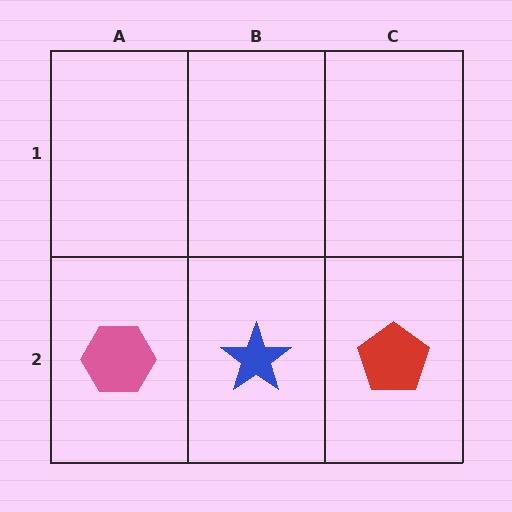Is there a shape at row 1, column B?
No, that cell is empty.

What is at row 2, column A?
A pink hexagon.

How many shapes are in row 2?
3 shapes.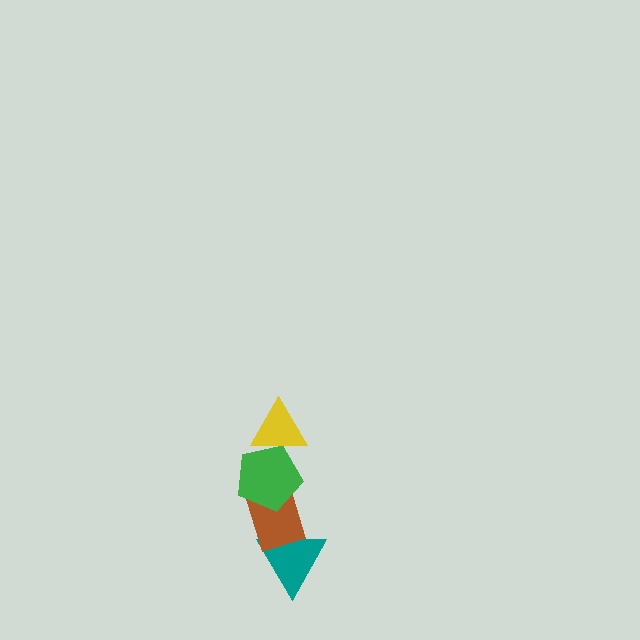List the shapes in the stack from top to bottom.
From top to bottom: the yellow triangle, the green pentagon, the brown rectangle, the teal triangle.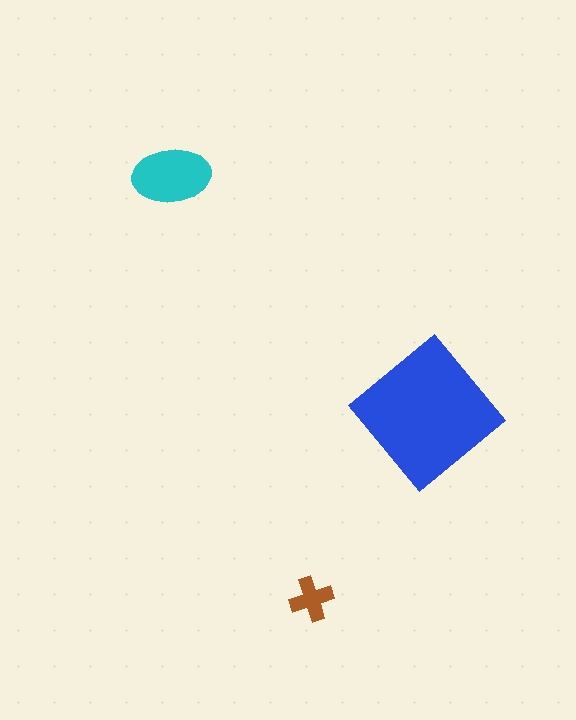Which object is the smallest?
The brown cross.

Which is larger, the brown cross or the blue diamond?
The blue diamond.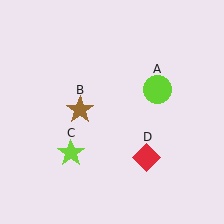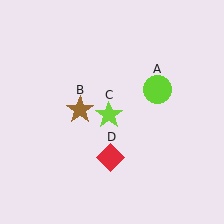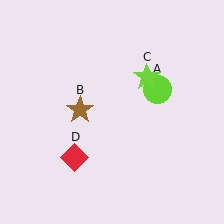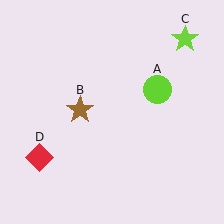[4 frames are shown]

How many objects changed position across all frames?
2 objects changed position: lime star (object C), red diamond (object D).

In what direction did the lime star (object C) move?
The lime star (object C) moved up and to the right.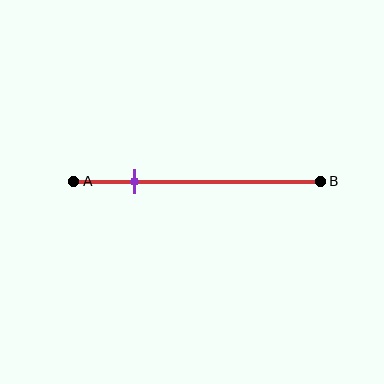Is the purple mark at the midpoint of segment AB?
No, the mark is at about 25% from A, not at the 50% midpoint.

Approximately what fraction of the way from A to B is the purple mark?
The purple mark is approximately 25% of the way from A to B.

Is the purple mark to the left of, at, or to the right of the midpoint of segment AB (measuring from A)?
The purple mark is to the left of the midpoint of segment AB.